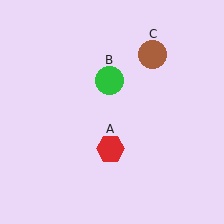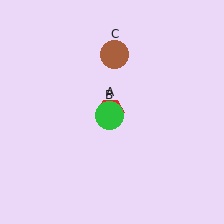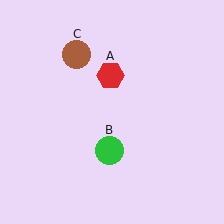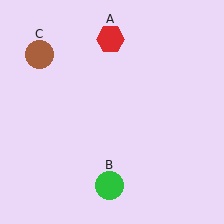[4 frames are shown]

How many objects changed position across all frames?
3 objects changed position: red hexagon (object A), green circle (object B), brown circle (object C).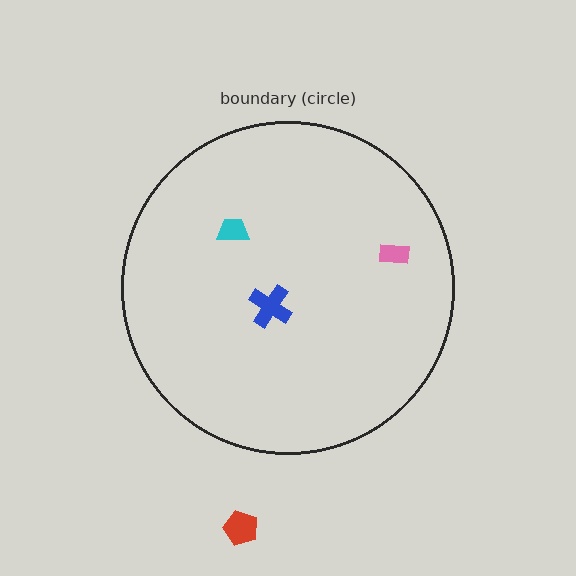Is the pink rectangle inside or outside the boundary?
Inside.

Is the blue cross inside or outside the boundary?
Inside.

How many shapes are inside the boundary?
3 inside, 1 outside.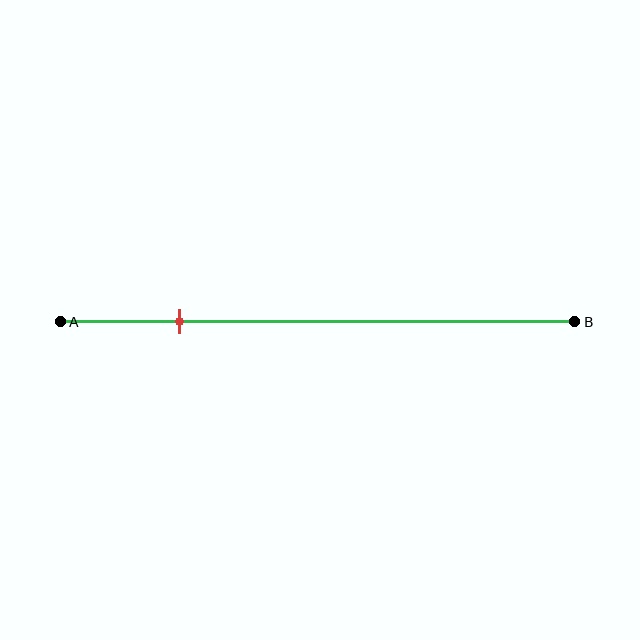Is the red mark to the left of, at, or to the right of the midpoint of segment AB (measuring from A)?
The red mark is to the left of the midpoint of segment AB.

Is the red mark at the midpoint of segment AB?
No, the mark is at about 25% from A, not at the 50% midpoint.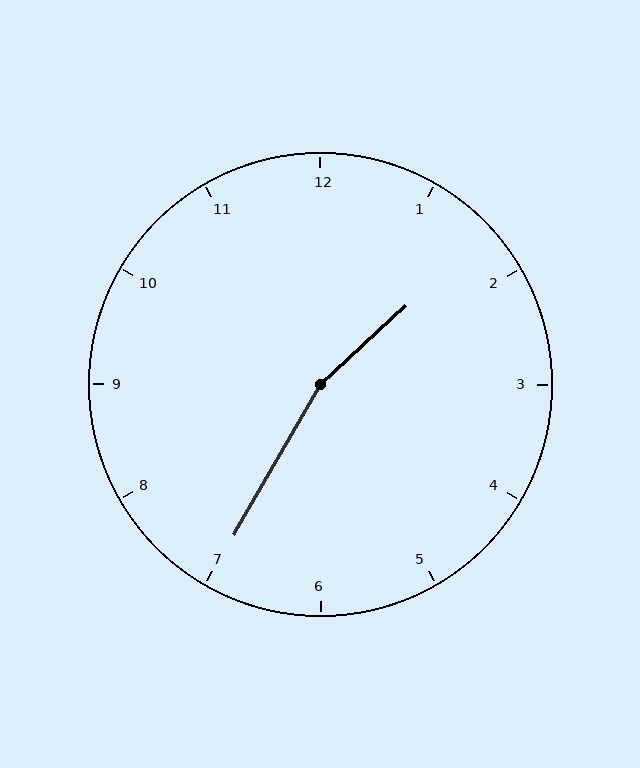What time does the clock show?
1:35.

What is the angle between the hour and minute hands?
Approximately 162 degrees.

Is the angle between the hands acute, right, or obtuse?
It is obtuse.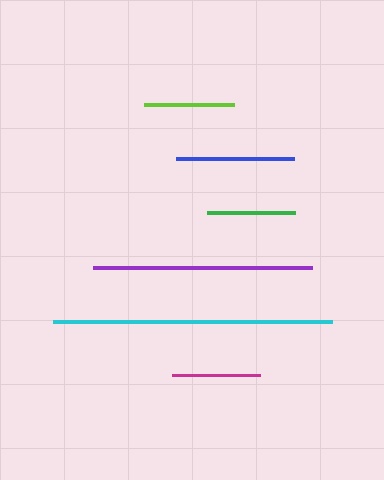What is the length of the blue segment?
The blue segment is approximately 118 pixels long.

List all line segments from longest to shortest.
From longest to shortest: cyan, purple, blue, lime, magenta, green.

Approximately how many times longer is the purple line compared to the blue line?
The purple line is approximately 1.9 times the length of the blue line.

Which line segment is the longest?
The cyan line is the longest at approximately 279 pixels.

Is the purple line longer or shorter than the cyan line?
The cyan line is longer than the purple line.